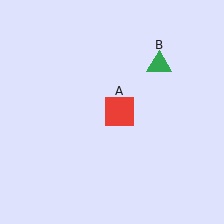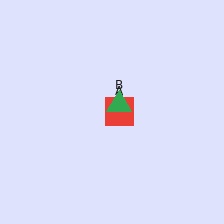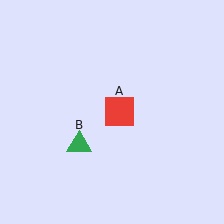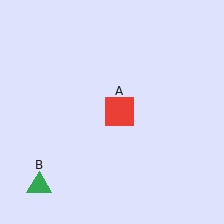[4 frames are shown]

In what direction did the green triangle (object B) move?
The green triangle (object B) moved down and to the left.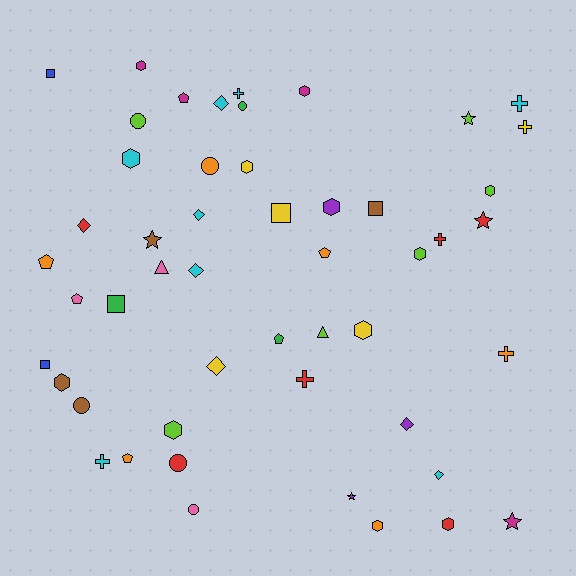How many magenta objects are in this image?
There are 4 magenta objects.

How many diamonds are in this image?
There are 7 diamonds.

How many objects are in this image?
There are 50 objects.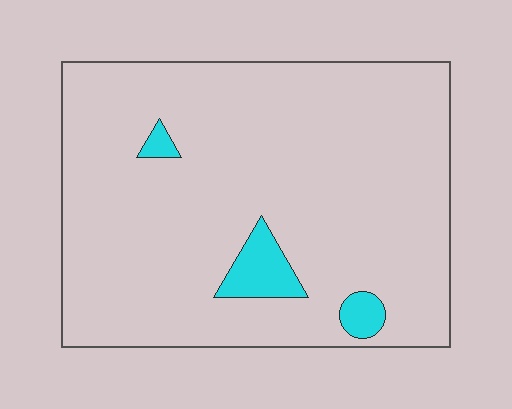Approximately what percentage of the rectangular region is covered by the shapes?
Approximately 5%.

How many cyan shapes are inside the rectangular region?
3.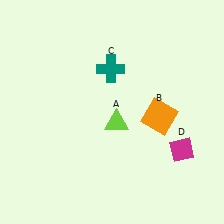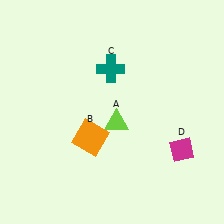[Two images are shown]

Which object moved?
The orange square (B) moved left.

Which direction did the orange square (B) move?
The orange square (B) moved left.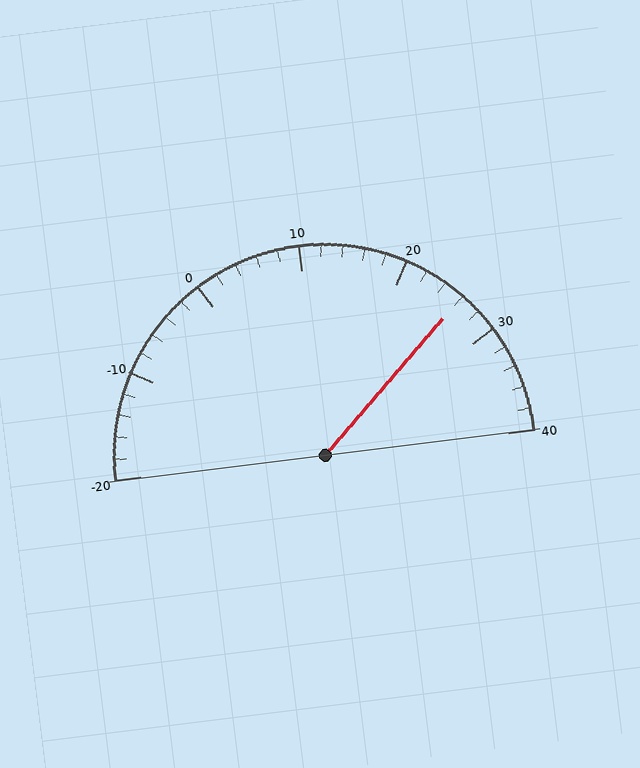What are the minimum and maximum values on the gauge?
The gauge ranges from -20 to 40.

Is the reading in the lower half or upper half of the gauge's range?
The reading is in the upper half of the range (-20 to 40).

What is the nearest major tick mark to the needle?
The nearest major tick mark is 30.